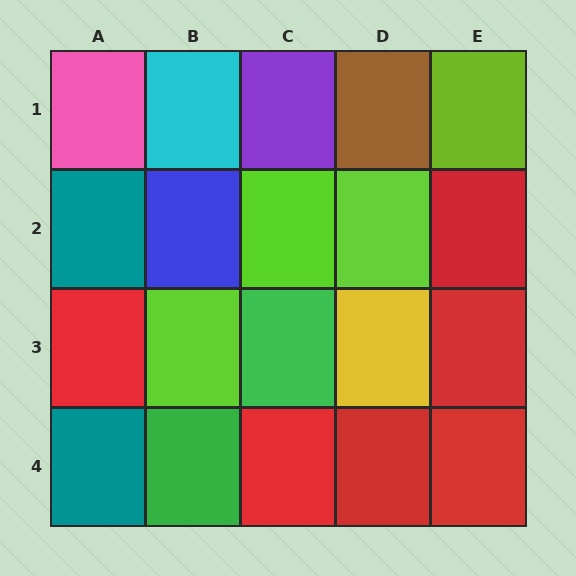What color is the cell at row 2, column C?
Lime.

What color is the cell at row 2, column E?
Red.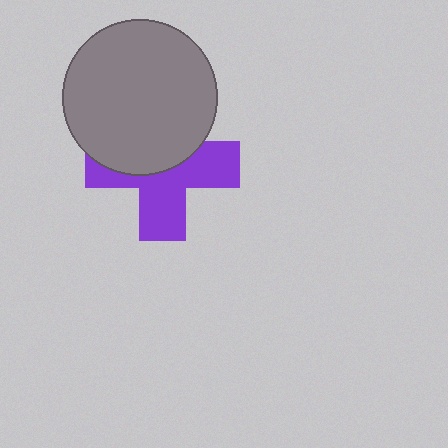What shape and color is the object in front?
The object in front is a gray circle.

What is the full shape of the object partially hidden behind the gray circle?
The partially hidden object is a purple cross.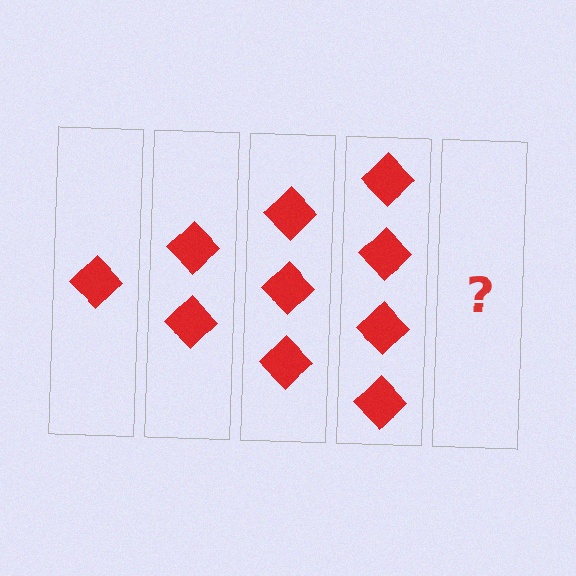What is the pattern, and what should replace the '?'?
The pattern is that each step adds one more diamond. The '?' should be 5 diamonds.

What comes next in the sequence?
The next element should be 5 diamonds.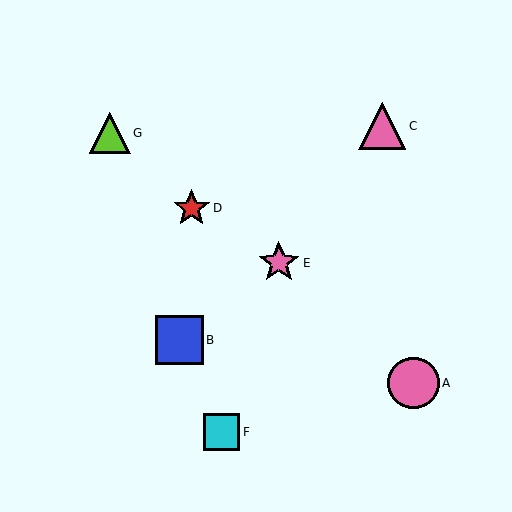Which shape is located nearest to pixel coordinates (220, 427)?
The cyan square (labeled F) at (222, 432) is nearest to that location.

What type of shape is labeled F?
Shape F is a cyan square.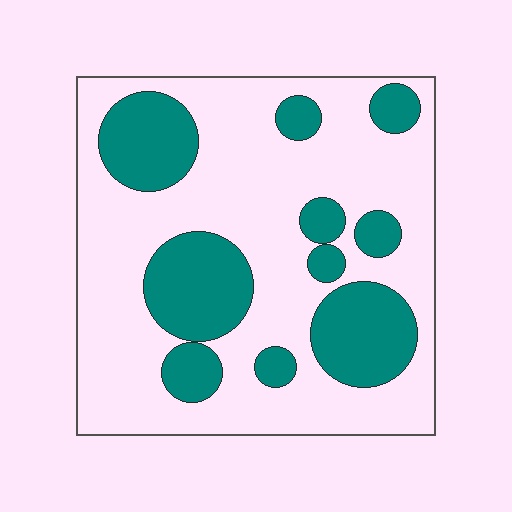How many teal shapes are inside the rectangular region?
10.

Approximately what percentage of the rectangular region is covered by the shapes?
Approximately 30%.